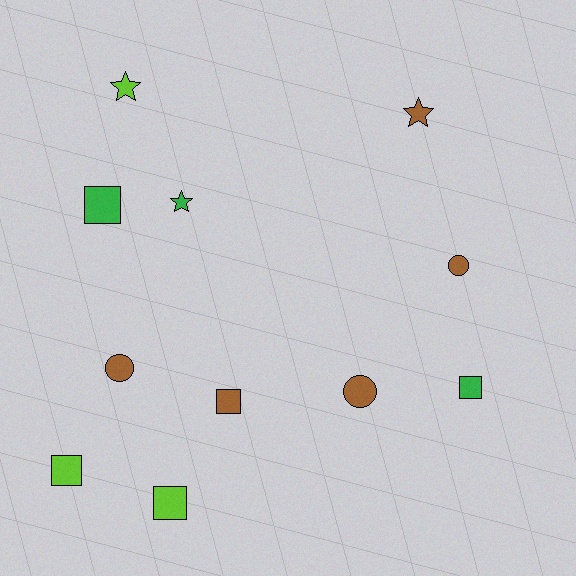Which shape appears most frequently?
Square, with 5 objects.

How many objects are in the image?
There are 11 objects.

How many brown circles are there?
There are 3 brown circles.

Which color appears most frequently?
Brown, with 5 objects.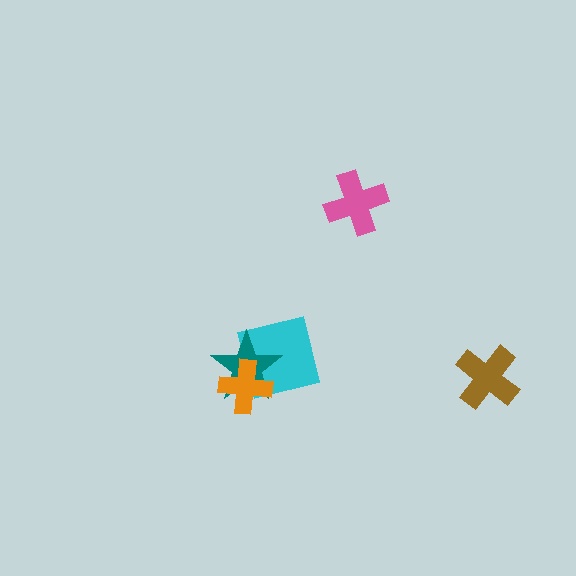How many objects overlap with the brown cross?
0 objects overlap with the brown cross.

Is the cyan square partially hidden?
Yes, it is partially covered by another shape.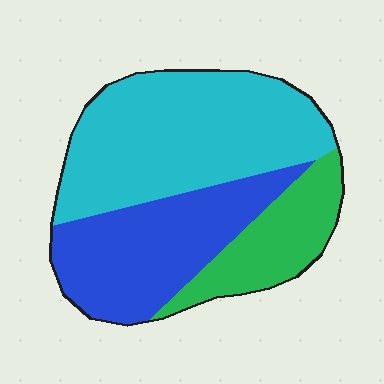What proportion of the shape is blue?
Blue takes up between a sixth and a third of the shape.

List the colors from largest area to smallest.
From largest to smallest: cyan, blue, green.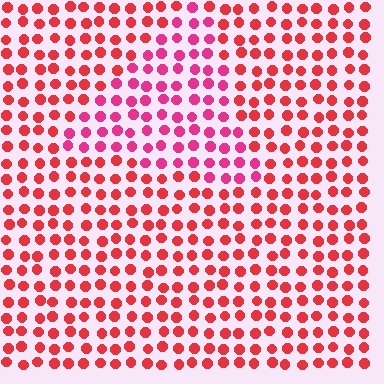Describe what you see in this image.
The image is filled with small red elements in a uniform arrangement. A triangle-shaped region is visible where the elements are tinted to a slightly different hue, forming a subtle color boundary.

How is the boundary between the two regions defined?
The boundary is defined purely by a slight shift in hue (about 27 degrees). Spacing, size, and orientation are identical on both sides.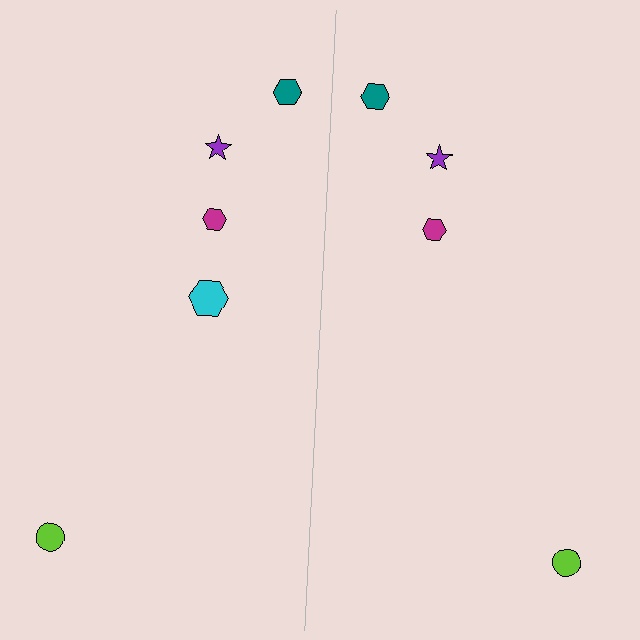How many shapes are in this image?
There are 9 shapes in this image.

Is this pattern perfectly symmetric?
No, the pattern is not perfectly symmetric. A cyan hexagon is missing from the right side.